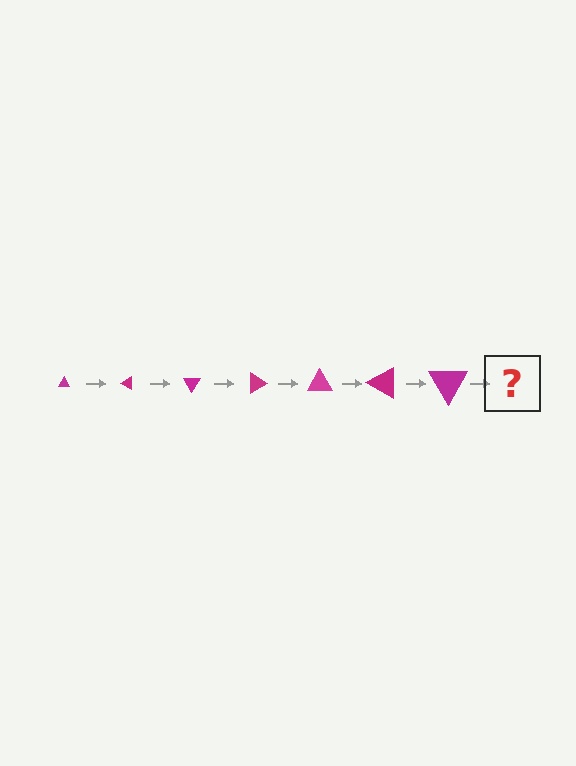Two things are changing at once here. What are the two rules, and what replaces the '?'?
The two rules are that the triangle grows larger each step and it rotates 30 degrees each step. The '?' should be a triangle, larger than the previous one and rotated 210 degrees from the start.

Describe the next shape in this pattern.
It should be a triangle, larger than the previous one and rotated 210 degrees from the start.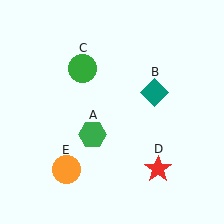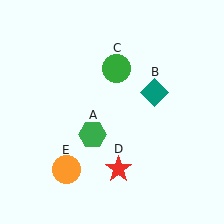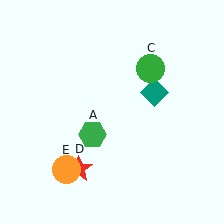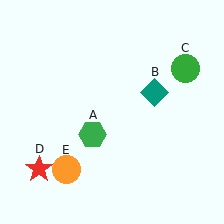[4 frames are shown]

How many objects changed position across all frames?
2 objects changed position: green circle (object C), red star (object D).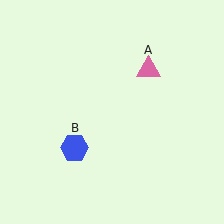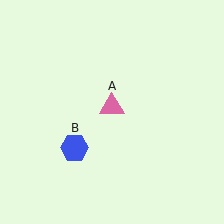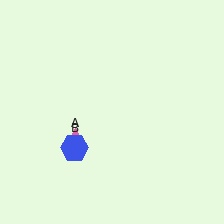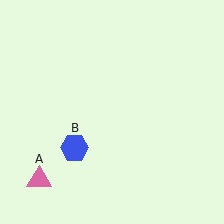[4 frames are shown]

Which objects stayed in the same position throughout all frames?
Blue hexagon (object B) remained stationary.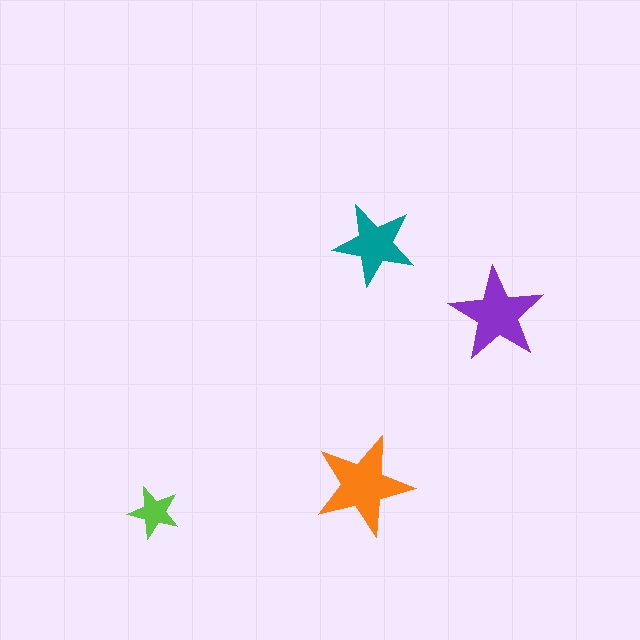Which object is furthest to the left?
The lime star is leftmost.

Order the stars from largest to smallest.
the orange one, the purple one, the teal one, the lime one.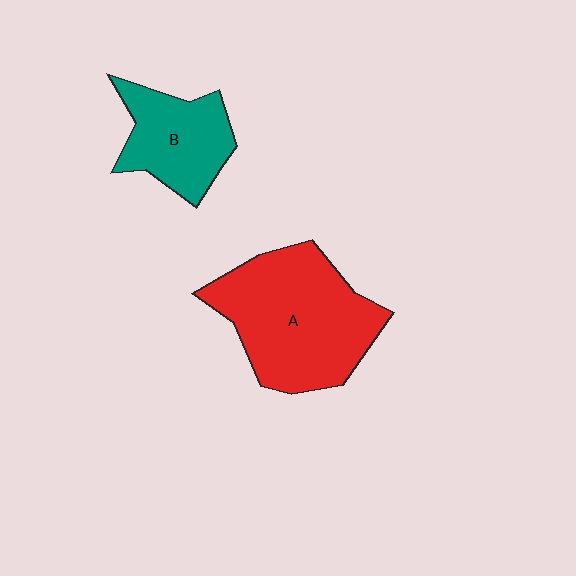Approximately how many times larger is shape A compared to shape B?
Approximately 1.8 times.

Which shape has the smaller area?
Shape B (teal).